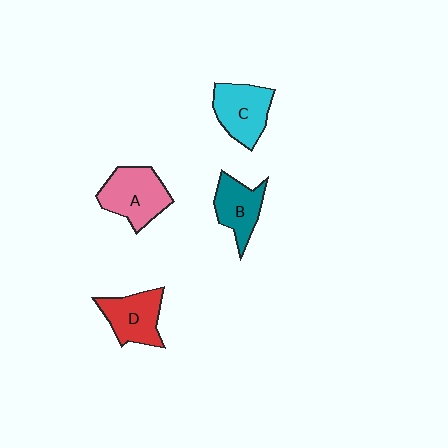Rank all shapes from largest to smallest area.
From largest to smallest: A (pink), C (cyan), D (red), B (teal).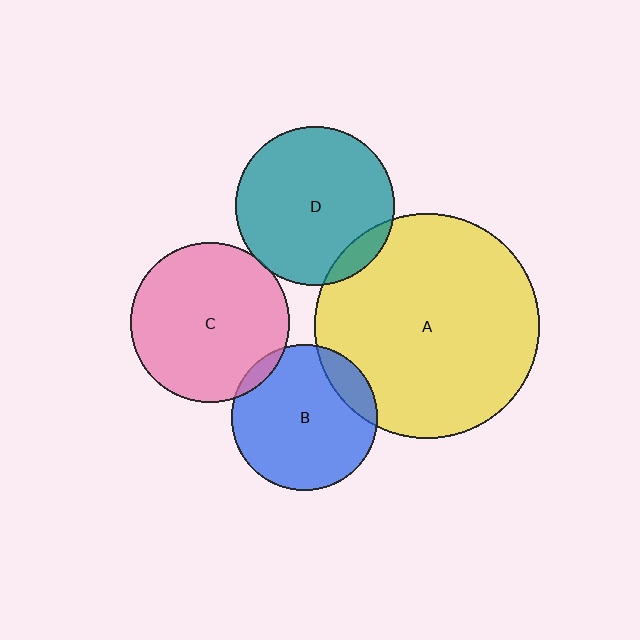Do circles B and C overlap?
Yes.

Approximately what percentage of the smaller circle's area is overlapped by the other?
Approximately 5%.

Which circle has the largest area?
Circle A (yellow).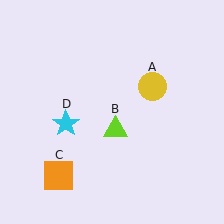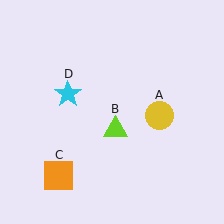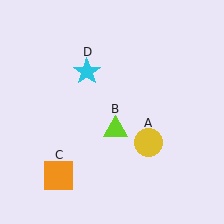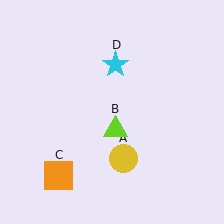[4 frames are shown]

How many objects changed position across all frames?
2 objects changed position: yellow circle (object A), cyan star (object D).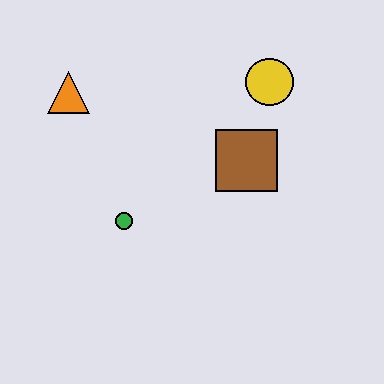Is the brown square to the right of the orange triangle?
Yes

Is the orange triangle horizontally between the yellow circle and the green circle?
No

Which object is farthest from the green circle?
The yellow circle is farthest from the green circle.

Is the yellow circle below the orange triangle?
No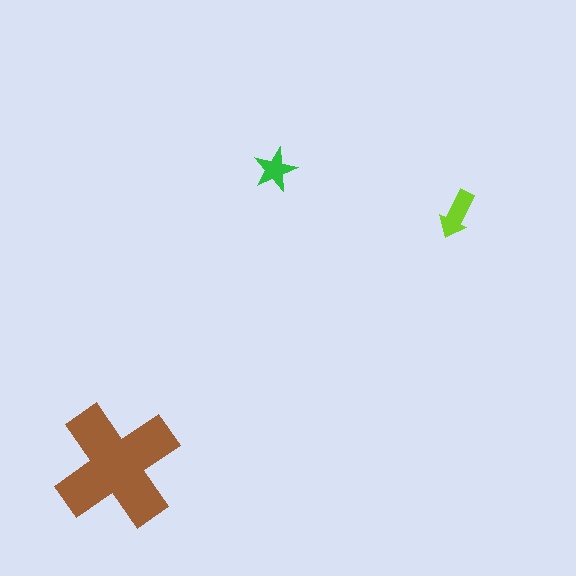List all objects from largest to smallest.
The brown cross, the lime arrow, the green star.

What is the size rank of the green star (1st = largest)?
3rd.